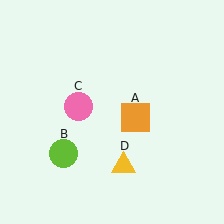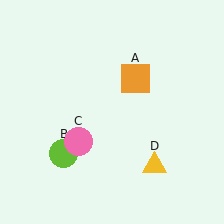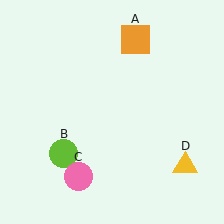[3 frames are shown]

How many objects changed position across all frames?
3 objects changed position: orange square (object A), pink circle (object C), yellow triangle (object D).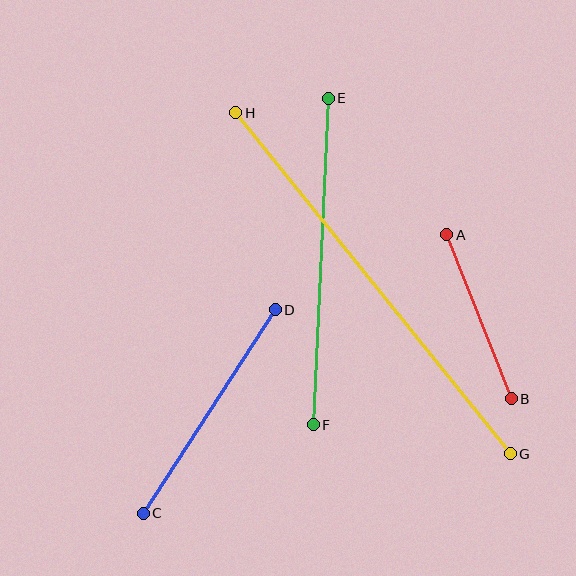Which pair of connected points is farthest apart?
Points G and H are farthest apart.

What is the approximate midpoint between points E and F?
The midpoint is at approximately (321, 261) pixels.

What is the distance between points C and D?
The distance is approximately 242 pixels.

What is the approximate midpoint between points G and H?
The midpoint is at approximately (373, 283) pixels.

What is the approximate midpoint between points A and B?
The midpoint is at approximately (479, 317) pixels.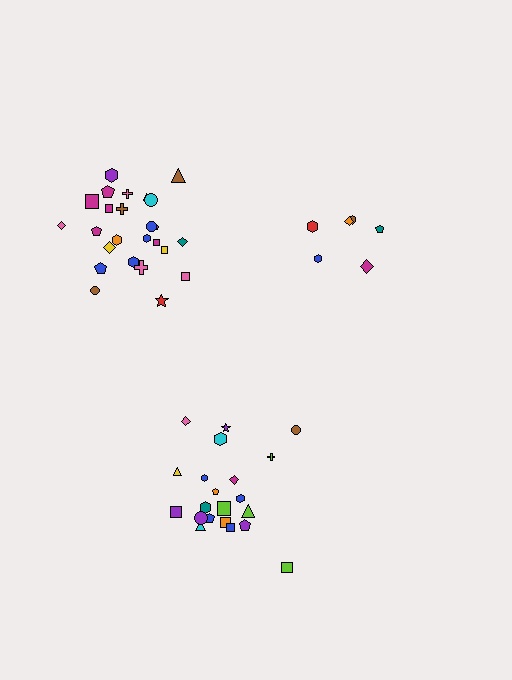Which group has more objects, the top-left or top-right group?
The top-left group.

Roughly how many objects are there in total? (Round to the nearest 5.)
Roughly 55 objects in total.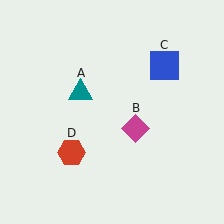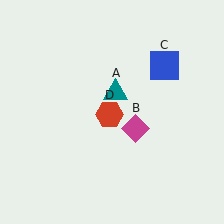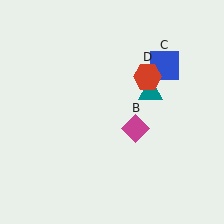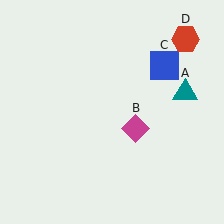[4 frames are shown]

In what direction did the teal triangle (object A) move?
The teal triangle (object A) moved right.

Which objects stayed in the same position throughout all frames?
Magenta diamond (object B) and blue square (object C) remained stationary.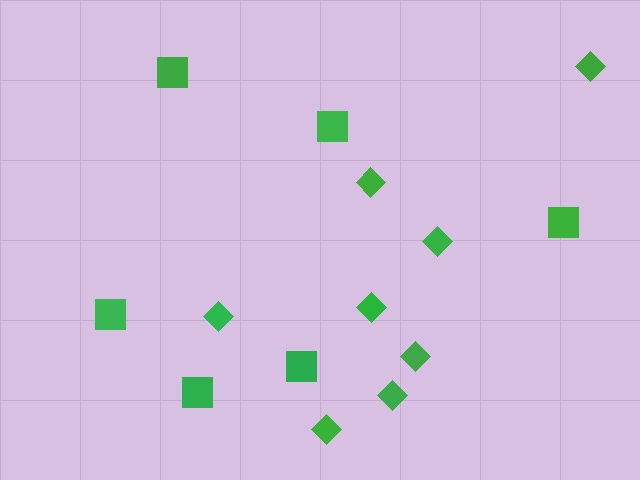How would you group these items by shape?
There are 2 groups: one group of diamonds (8) and one group of squares (6).